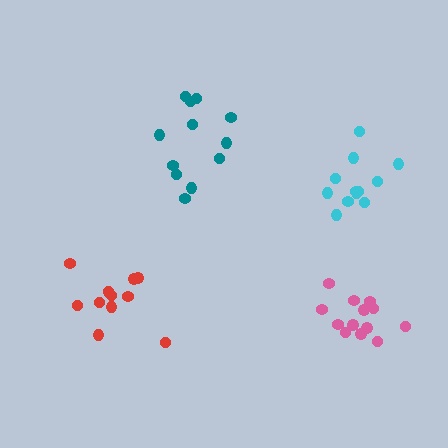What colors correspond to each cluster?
The clusters are colored: red, teal, pink, cyan.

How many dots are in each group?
Group 1: 12 dots, Group 2: 12 dots, Group 3: 13 dots, Group 4: 12 dots (49 total).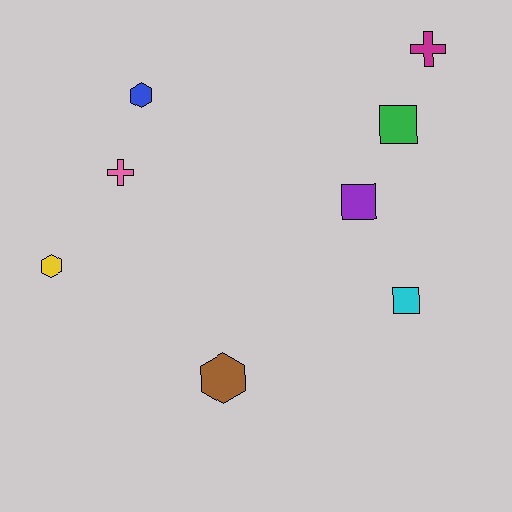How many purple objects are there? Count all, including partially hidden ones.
There is 1 purple object.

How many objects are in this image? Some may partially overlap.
There are 8 objects.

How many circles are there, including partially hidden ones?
There are no circles.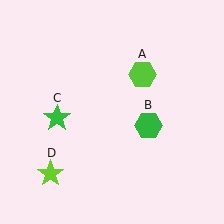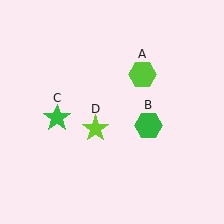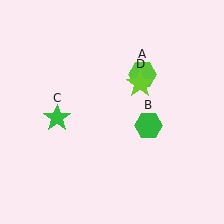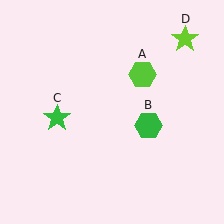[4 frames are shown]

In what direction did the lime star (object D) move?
The lime star (object D) moved up and to the right.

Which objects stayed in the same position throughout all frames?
Lime hexagon (object A) and green hexagon (object B) and green star (object C) remained stationary.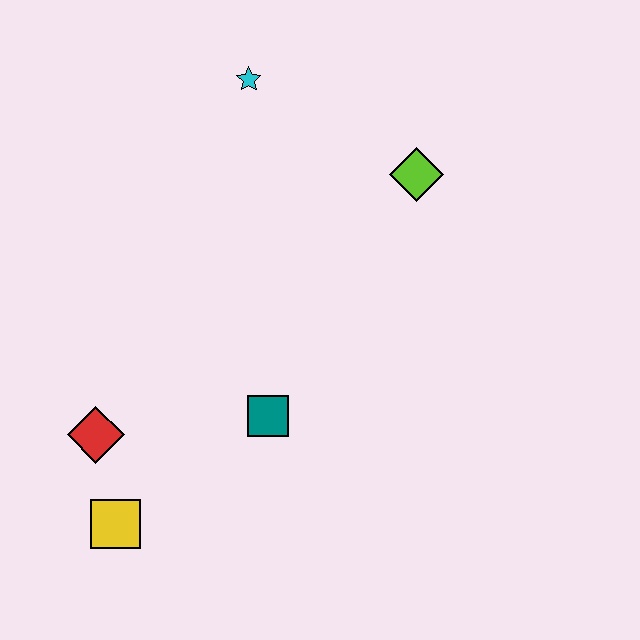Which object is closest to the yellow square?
The red diamond is closest to the yellow square.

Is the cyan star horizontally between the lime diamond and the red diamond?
Yes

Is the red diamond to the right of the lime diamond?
No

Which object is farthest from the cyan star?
The yellow square is farthest from the cyan star.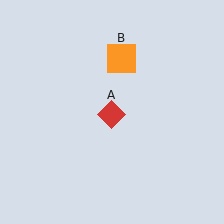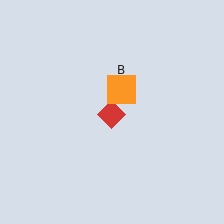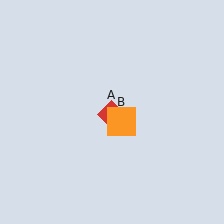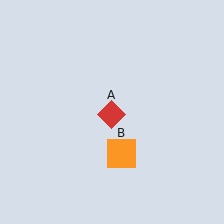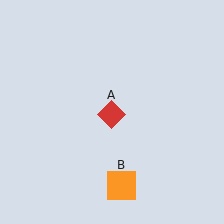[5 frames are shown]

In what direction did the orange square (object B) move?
The orange square (object B) moved down.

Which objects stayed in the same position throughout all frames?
Red diamond (object A) remained stationary.